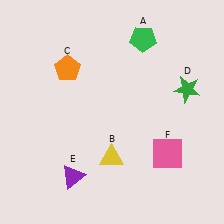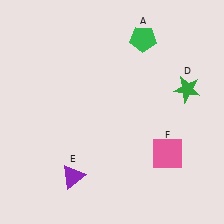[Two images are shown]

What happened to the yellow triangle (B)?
The yellow triangle (B) was removed in Image 2. It was in the bottom-left area of Image 1.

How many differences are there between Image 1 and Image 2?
There are 2 differences between the two images.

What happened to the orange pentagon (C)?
The orange pentagon (C) was removed in Image 2. It was in the top-left area of Image 1.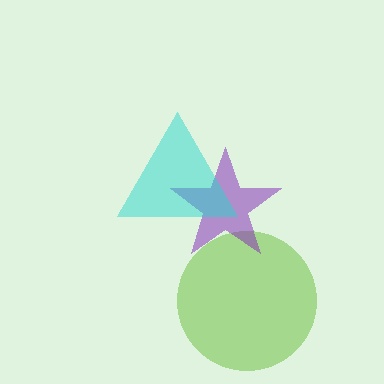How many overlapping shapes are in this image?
There are 3 overlapping shapes in the image.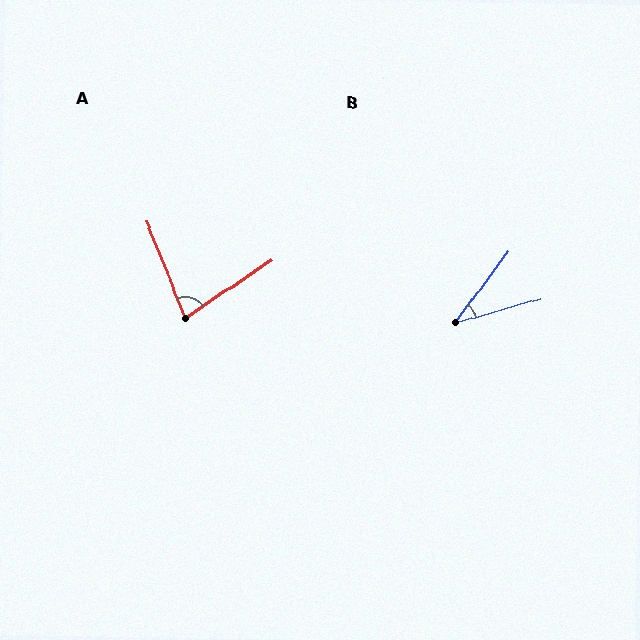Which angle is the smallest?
B, at approximately 37 degrees.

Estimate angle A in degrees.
Approximately 78 degrees.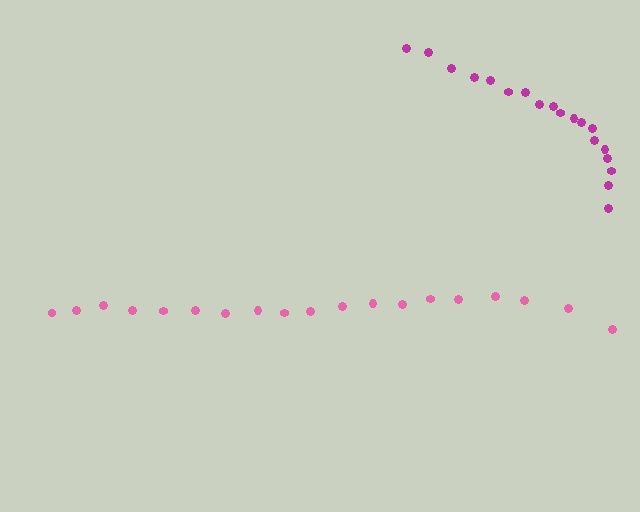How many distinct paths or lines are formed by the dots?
There are 2 distinct paths.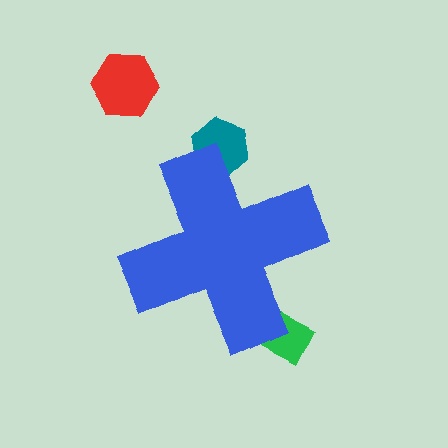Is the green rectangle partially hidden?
Yes, the green rectangle is partially hidden behind the blue cross.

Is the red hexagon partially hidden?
No, the red hexagon is fully visible.